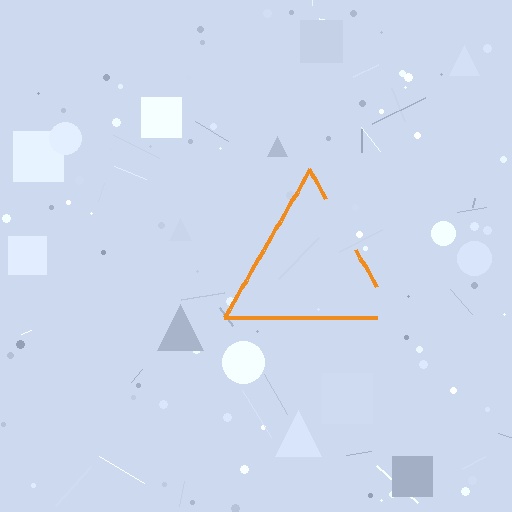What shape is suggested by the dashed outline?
The dashed outline suggests a triangle.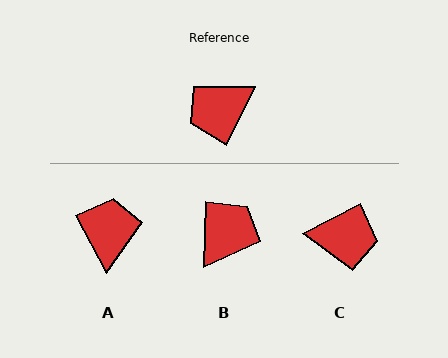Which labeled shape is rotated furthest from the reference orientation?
B, about 155 degrees away.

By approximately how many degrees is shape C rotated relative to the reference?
Approximately 144 degrees counter-clockwise.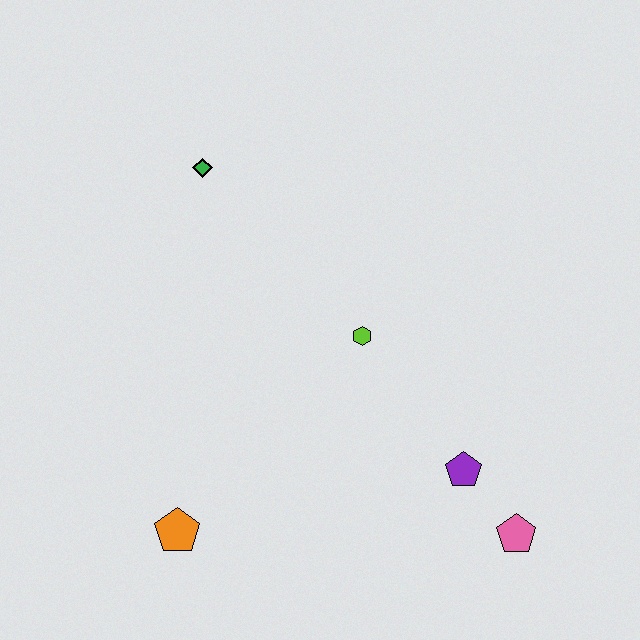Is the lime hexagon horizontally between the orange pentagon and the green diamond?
No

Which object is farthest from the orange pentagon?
The green diamond is farthest from the orange pentagon.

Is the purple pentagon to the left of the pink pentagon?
Yes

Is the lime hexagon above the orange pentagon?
Yes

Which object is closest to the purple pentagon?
The pink pentagon is closest to the purple pentagon.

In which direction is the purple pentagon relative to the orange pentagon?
The purple pentagon is to the right of the orange pentagon.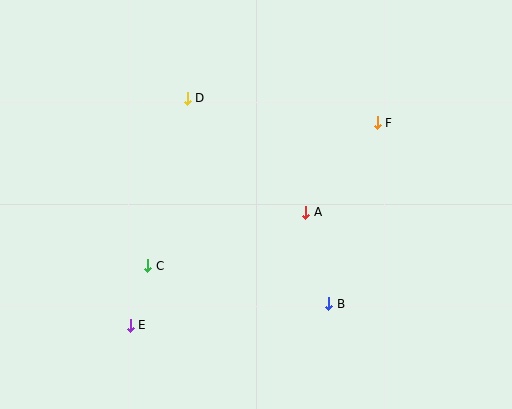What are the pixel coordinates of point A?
Point A is at (306, 212).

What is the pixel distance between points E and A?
The distance between E and A is 209 pixels.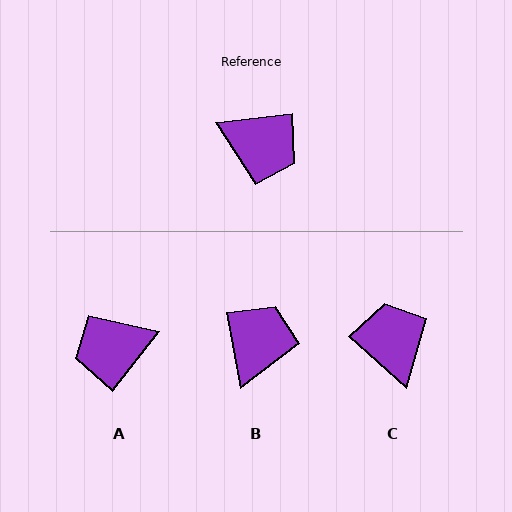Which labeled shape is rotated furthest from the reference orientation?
A, about 135 degrees away.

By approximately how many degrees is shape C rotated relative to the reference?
Approximately 131 degrees counter-clockwise.